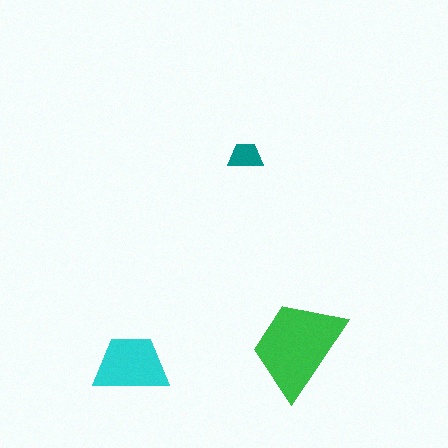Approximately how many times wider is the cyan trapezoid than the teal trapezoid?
About 2 times wider.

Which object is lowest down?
The cyan trapezoid is bottommost.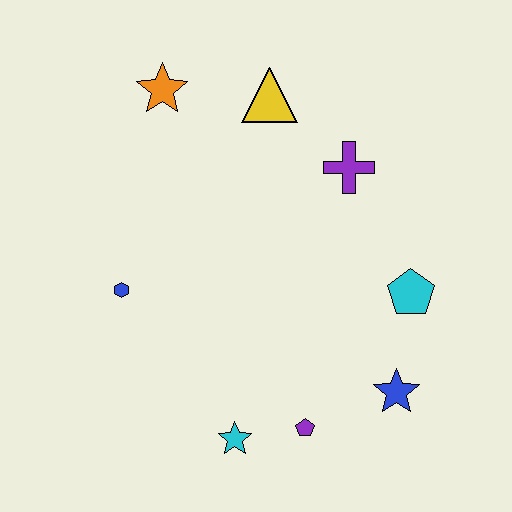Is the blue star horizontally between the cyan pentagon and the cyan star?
Yes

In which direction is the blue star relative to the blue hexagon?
The blue star is to the right of the blue hexagon.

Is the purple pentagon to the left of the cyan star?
No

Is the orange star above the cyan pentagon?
Yes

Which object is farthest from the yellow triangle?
The cyan star is farthest from the yellow triangle.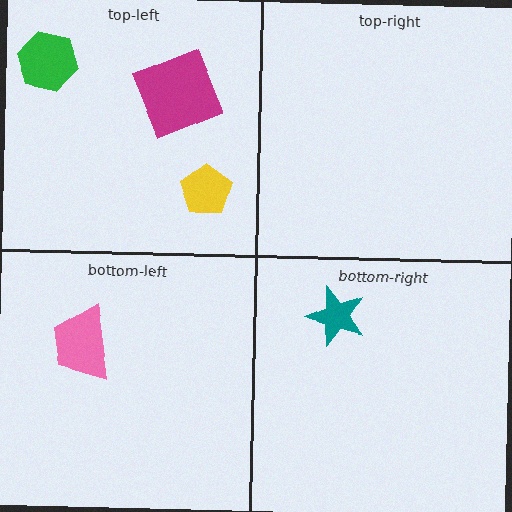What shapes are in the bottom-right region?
The teal star.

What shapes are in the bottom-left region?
The pink trapezoid.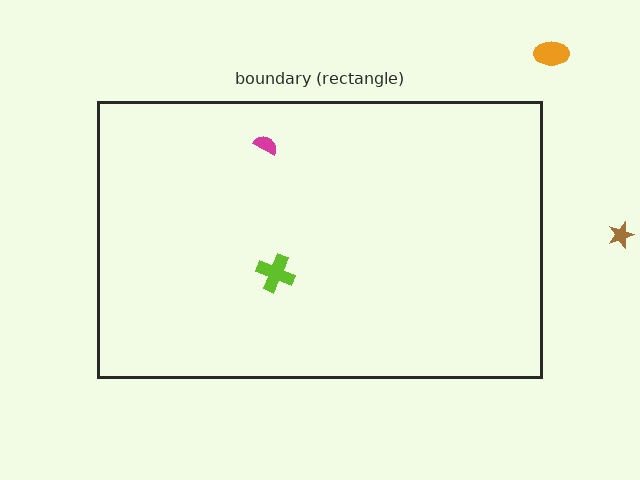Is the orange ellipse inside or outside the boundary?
Outside.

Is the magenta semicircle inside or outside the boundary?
Inside.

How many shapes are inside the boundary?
2 inside, 2 outside.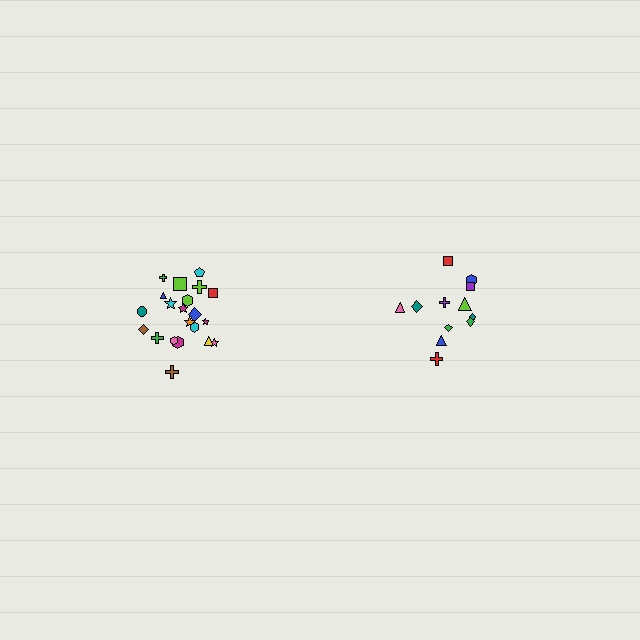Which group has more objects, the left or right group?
The left group.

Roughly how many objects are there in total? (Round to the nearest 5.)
Roughly 35 objects in total.